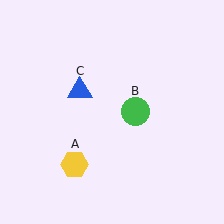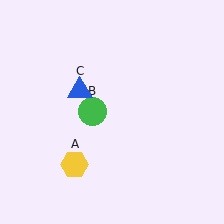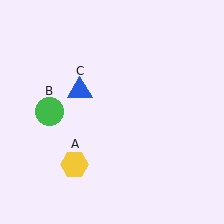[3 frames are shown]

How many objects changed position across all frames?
1 object changed position: green circle (object B).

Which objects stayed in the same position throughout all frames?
Yellow hexagon (object A) and blue triangle (object C) remained stationary.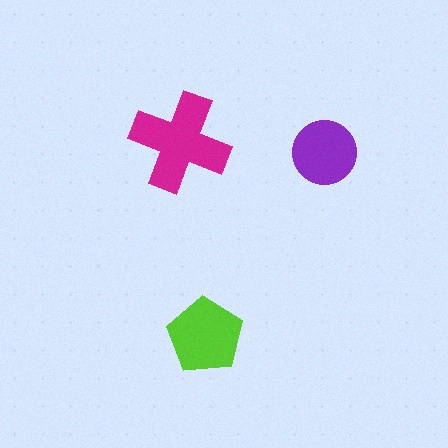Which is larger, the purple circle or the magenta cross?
The magenta cross.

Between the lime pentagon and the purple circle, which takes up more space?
The lime pentagon.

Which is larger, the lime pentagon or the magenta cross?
The magenta cross.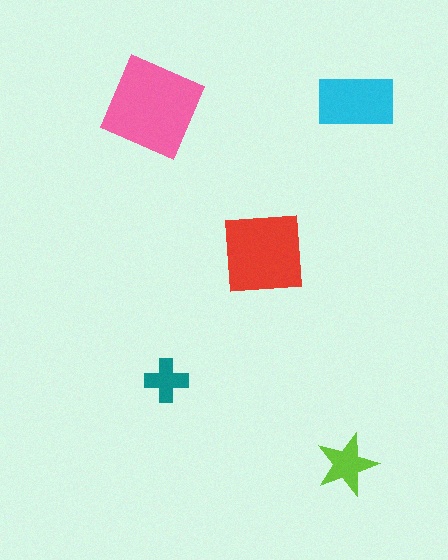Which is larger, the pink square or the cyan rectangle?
The pink square.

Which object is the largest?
The pink square.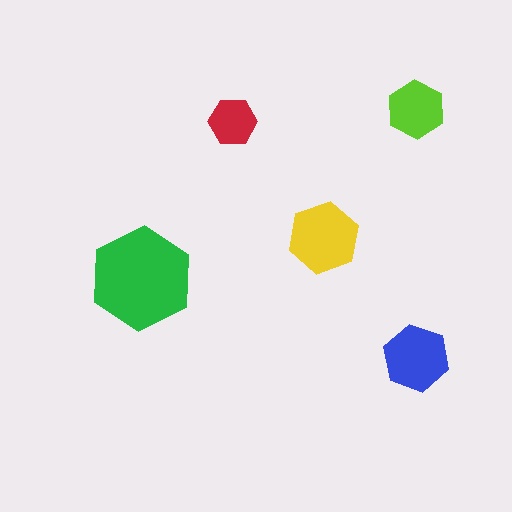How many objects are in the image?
There are 5 objects in the image.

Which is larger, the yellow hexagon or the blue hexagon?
The yellow one.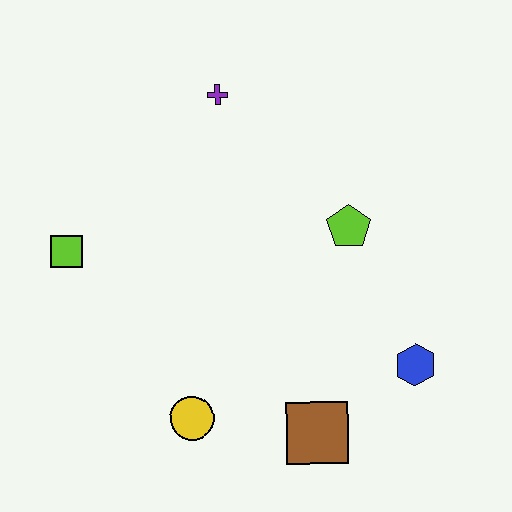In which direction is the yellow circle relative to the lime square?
The yellow circle is below the lime square.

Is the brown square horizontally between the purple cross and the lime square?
No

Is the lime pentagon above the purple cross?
No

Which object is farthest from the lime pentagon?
The lime square is farthest from the lime pentagon.